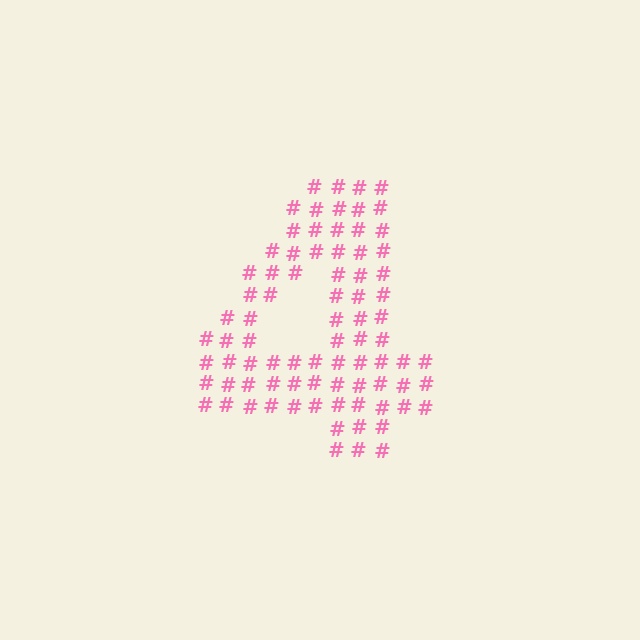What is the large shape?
The large shape is the digit 4.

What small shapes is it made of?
It is made of small hash symbols.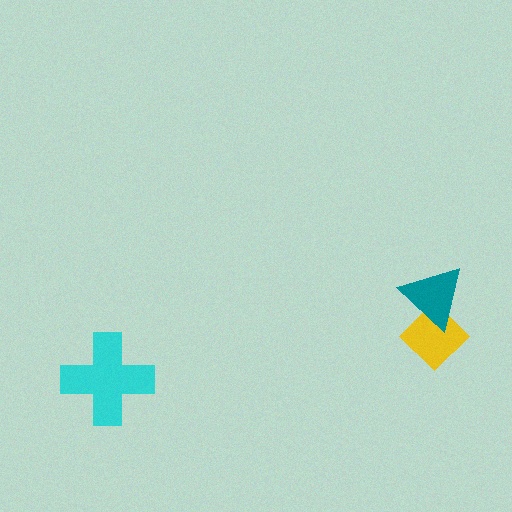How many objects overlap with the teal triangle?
1 object overlaps with the teal triangle.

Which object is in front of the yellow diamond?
The teal triangle is in front of the yellow diamond.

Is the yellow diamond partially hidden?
Yes, it is partially covered by another shape.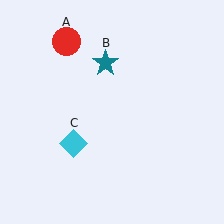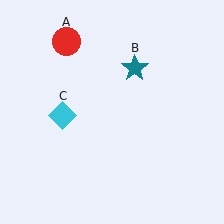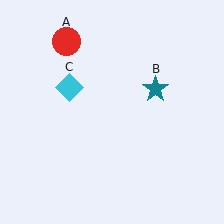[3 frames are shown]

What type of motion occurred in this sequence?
The teal star (object B), cyan diamond (object C) rotated clockwise around the center of the scene.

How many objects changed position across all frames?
2 objects changed position: teal star (object B), cyan diamond (object C).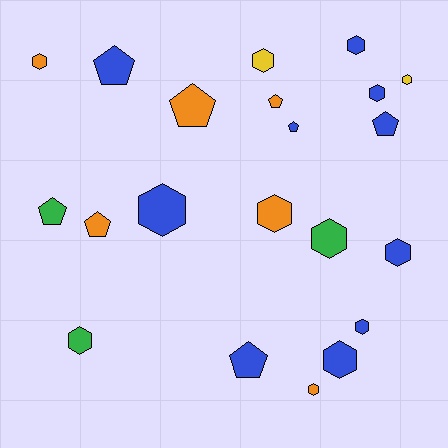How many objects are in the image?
There are 21 objects.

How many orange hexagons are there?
There are 3 orange hexagons.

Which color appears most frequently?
Blue, with 10 objects.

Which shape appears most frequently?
Hexagon, with 13 objects.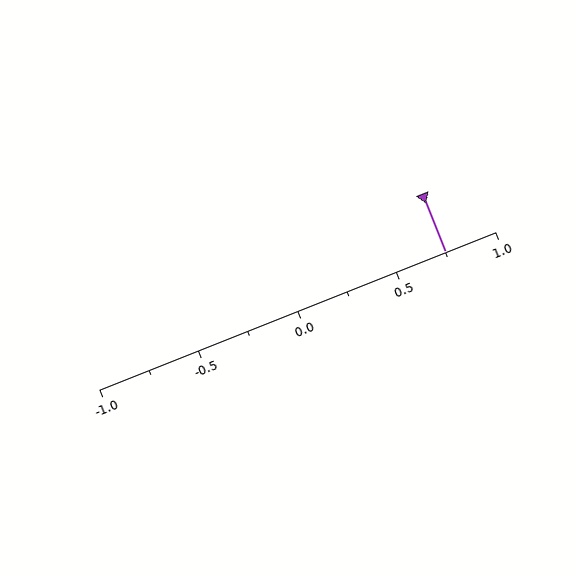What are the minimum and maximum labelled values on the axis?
The axis runs from -1.0 to 1.0.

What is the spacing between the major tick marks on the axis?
The major ticks are spaced 0.5 apart.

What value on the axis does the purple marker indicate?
The marker indicates approximately 0.75.